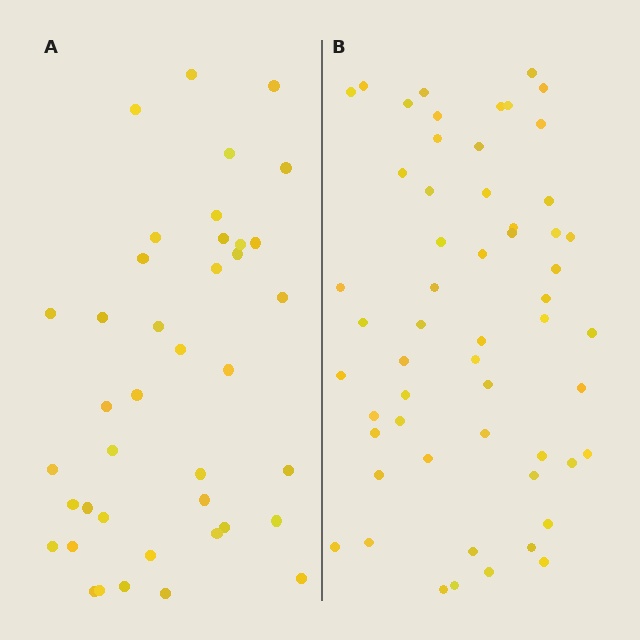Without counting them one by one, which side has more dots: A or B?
Region B (the right region) has more dots.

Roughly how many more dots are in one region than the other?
Region B has approximately 15 more dots than region A.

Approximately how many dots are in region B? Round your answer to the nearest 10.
About 60 dots. (The exact count is 56, which rounds to 60.)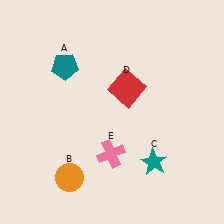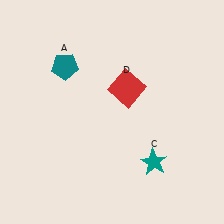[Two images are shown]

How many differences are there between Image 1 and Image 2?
There are 2 differences between the two images.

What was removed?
The orange circle (B), the pink cross (E) were removed in Image 2.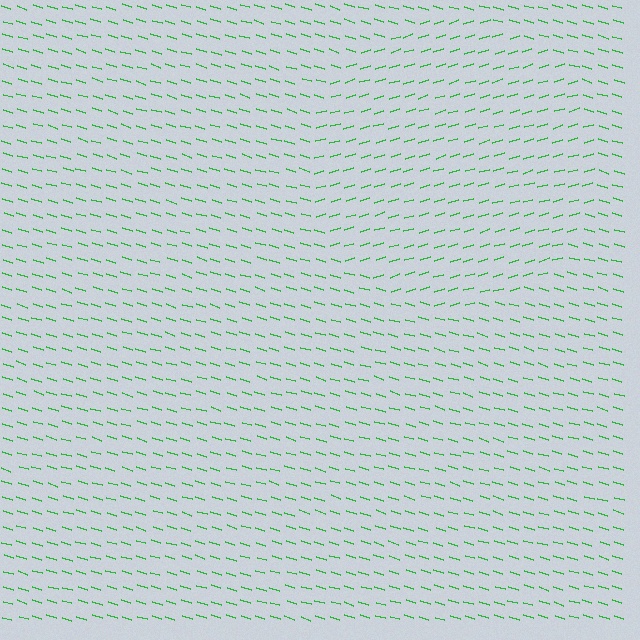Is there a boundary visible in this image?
Yes, there is a texture boundary formed by a change in line orientation.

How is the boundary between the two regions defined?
The boundary is defined purely by a change in line orientation (approximately 34 degrees difference). All lines are the same color and thickness.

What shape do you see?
I see a circle.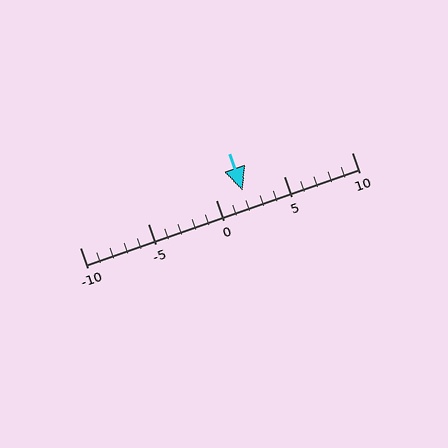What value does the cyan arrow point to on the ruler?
The cyan arrow points to approximately 2.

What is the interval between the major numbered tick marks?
The major tick marks are spaced 5 units apart.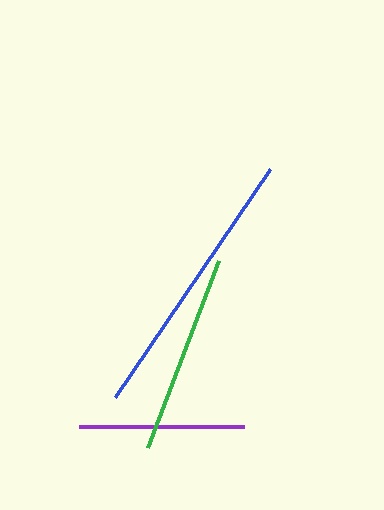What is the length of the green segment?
The green segment is approximately 200 pixels long.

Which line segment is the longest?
The blue line is the longest at approximately 275 pixels.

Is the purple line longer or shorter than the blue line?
The blue line is longer than the purple line.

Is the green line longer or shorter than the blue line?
The blue line is longer than the green line.